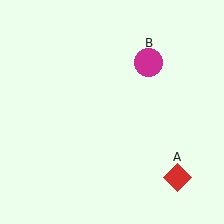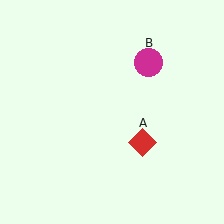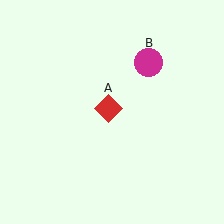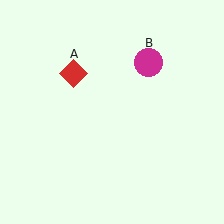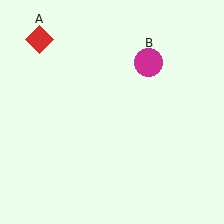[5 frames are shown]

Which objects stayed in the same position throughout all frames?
Magenta circle (object B) remained stationary.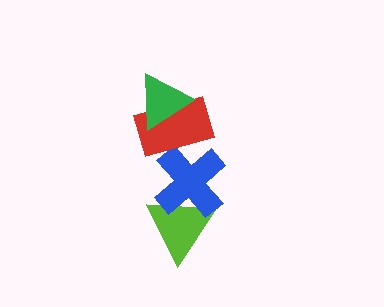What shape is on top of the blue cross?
The red rectangle is on top of the blue cross.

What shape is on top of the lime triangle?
The blue cross is on top of the lime triangle.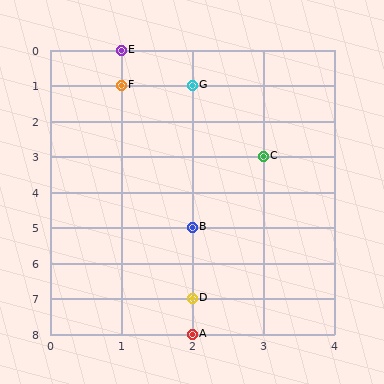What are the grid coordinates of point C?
Point C is at grid coordinates (3, 3).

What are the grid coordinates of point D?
Point D is at grid coordinates (2, 7).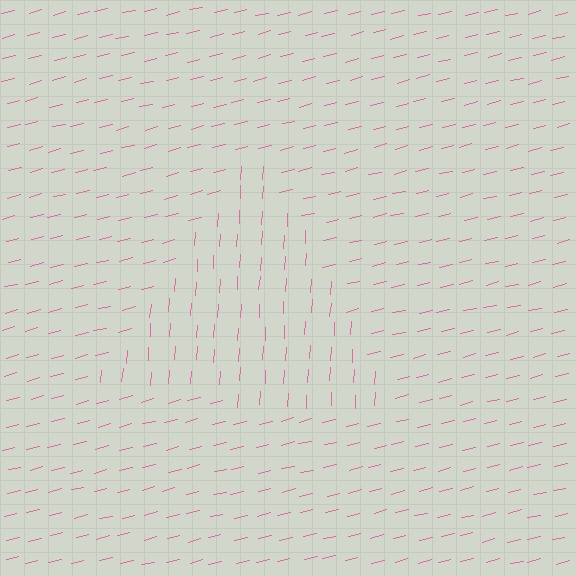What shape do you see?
I see a triangle.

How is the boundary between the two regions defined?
The boundary is defined purely by a change in line orientation (approximately 72 degrees difference). All lines are the same color and thickness.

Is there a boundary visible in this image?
Yes, there is a texture boundary formed by a change in line orientation.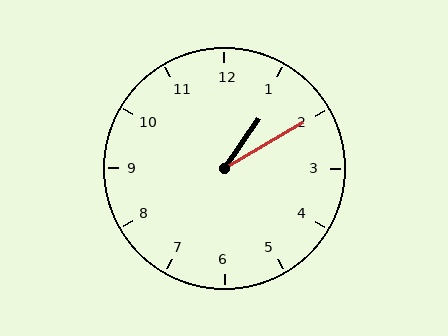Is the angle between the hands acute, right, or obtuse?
It is acute.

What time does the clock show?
1:10.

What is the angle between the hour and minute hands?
Approximately 25 degrees.